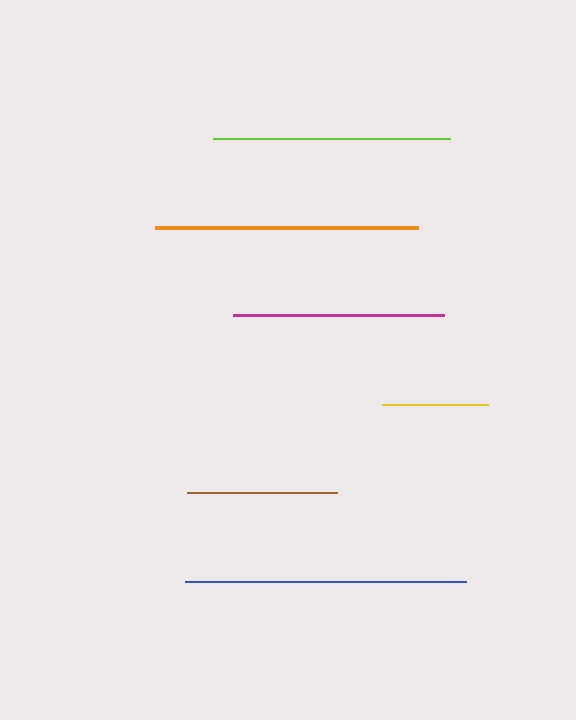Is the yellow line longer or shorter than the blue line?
The blue line is longer than the yellow line.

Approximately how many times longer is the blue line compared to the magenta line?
The blue line is approximately 1.3 times the length of the magenta line.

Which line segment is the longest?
The blue line is the longest at approximately 281 pixels.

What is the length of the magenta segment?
The magenta segment is approximately 211 pixels long.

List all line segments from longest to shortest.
From longest to shortest: blue, orange, lime, magenta, brown, yellow.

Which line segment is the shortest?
The yellow line is the shortest at approximately 106 pixels.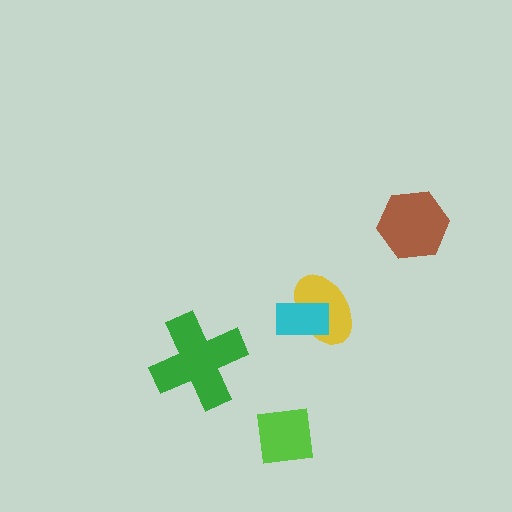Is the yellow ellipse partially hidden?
Yes, it is partially covered by another shape.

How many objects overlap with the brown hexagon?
0 objects overlap with the brown hexagon.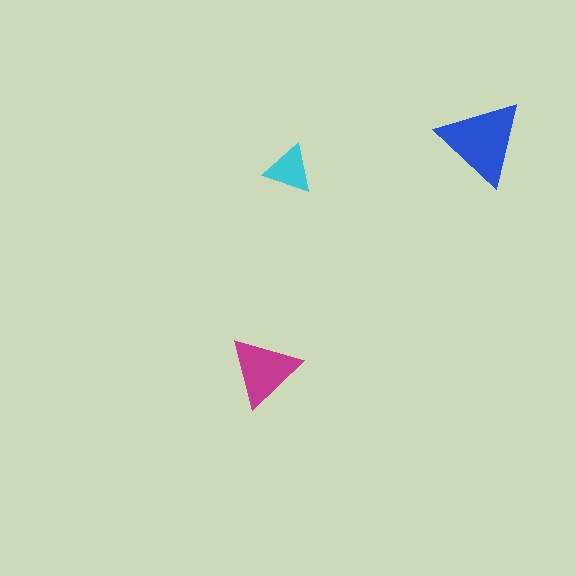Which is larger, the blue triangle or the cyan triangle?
The blue one.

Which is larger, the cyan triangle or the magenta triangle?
The magenta one.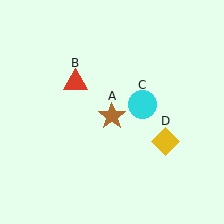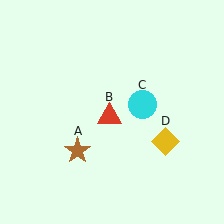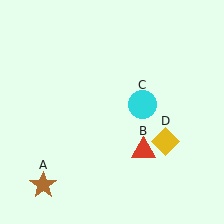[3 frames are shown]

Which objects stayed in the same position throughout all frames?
Cyan circle (object C) and yellow diamond (object D) remained stationary.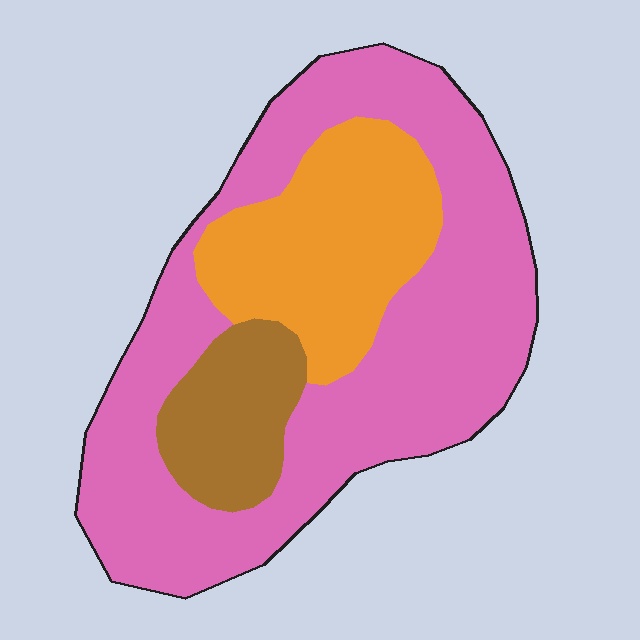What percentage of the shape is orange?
Orange covers around 25% of the shape.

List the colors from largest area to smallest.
From largest to smallest: pink, orange, brown.